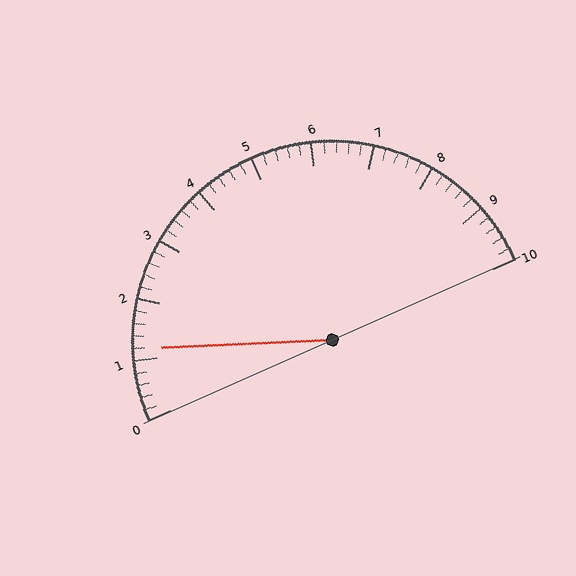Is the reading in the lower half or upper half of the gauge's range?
The reading is in the lower half of the range (0 to 10).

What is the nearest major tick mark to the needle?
The nearest major tick mark is 1.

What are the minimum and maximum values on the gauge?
The gauge ranges from 0 to 10.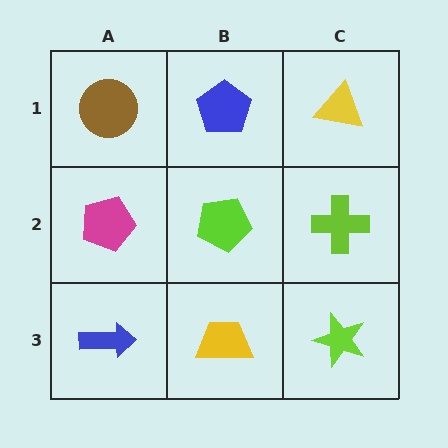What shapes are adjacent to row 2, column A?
A brown circle (row 1, column A), a blue arrow (row 3, column A), a lime pentagon (row 2, column B).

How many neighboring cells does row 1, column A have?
2.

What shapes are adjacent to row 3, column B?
A lime pentagon (row 2, column B), a blue arrow (row 3, column A), a lime star (row 3, column C).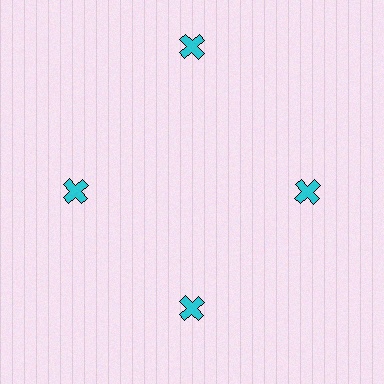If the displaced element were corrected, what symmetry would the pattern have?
It would have 4-fold rotational symmetry — the pattern would map onto itself every 90 degrees.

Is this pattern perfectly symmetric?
No. The 4 cyan crosses are arranged in a ring, but one element near the 12 o'clock position is pushed outward from the center, breaking the 4-fold rotational symmetry.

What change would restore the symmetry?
The symmetry would be restored by moving it inward, back onto the ring so that all 4 crosses sit at equal angles and equal distance from the center.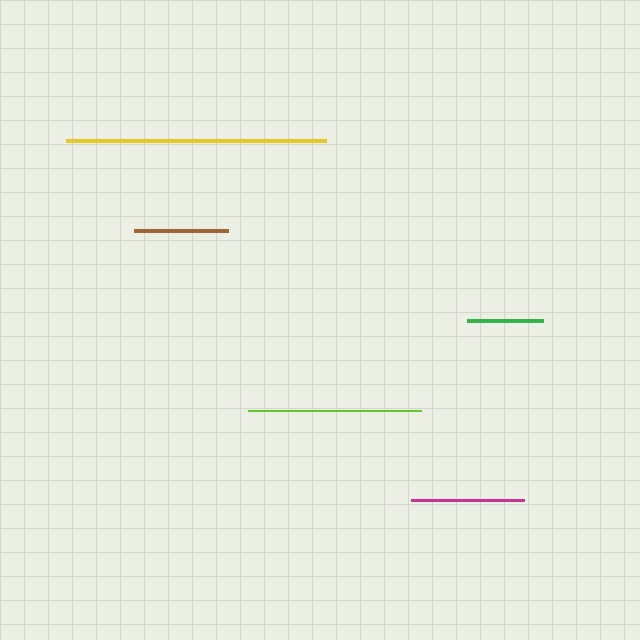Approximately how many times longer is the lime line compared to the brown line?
The lime line is approximately 1.8 times the length of the brown line.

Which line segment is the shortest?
The green line is the shortest at approximately 76 pixels.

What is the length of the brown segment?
The brown segment is approximately 94 pixels long.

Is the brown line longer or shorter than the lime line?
The lime line is longer than the brown line.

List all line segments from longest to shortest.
From longest to shortest: yellow, lime, magenta, brown, green.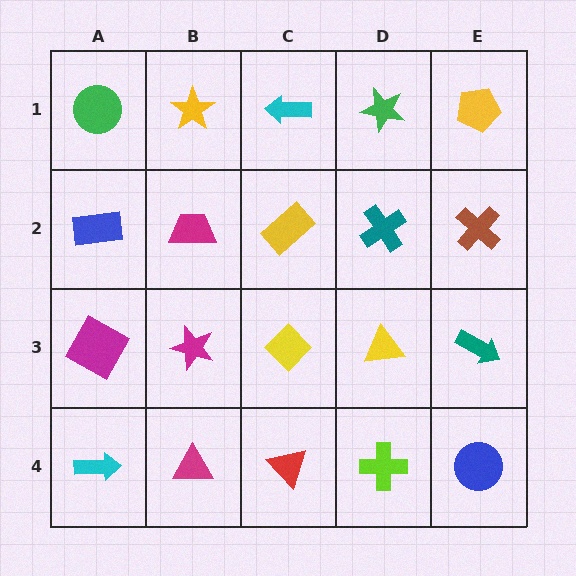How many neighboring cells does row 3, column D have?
4.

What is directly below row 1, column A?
A blue rectangle.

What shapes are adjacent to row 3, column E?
A brown cross (row 2, column E), a blue circle (row 4, column E), a yellow triangle (row 3, column D).